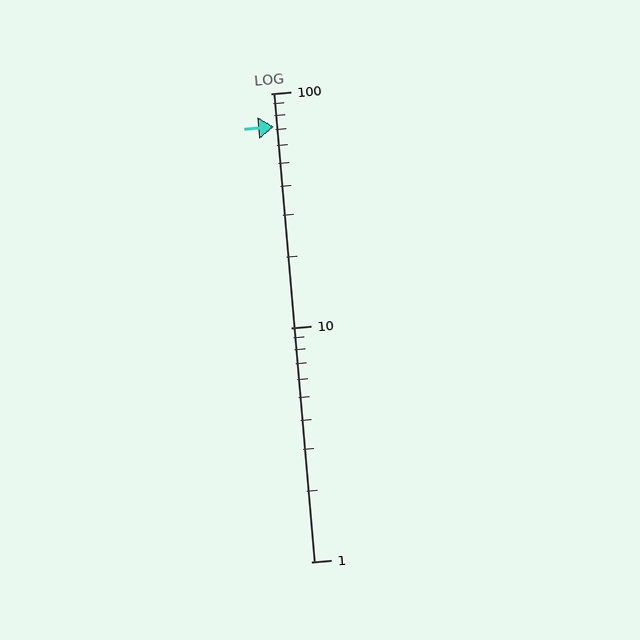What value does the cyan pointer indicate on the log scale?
The pointer indicates approximately 72.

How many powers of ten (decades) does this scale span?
The scale spans 2 decades, from 1 to 100.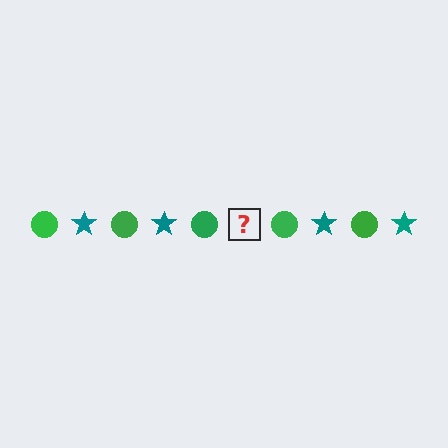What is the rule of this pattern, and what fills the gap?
The rule is that the pattern alternates between green circle and teal star. The gap should be filled with a teal star.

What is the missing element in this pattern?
The missing element is a teal star.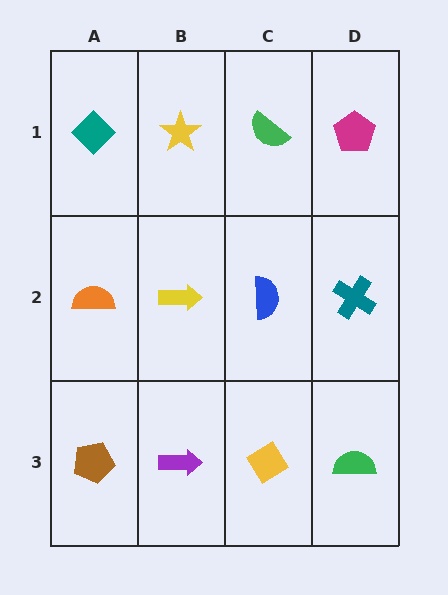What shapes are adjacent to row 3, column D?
A teal cross (row 2, column D), a yellow diamond (row 3, column C).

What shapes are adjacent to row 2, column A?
A teal diamond (row 1, column A), a brown pentagon (row 3, column A), a yellow arrow (row 2, column B).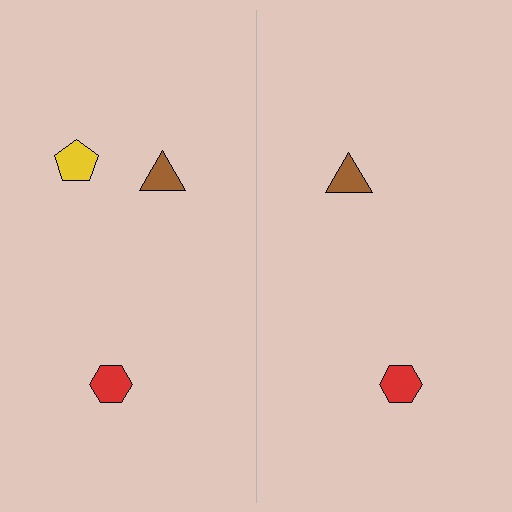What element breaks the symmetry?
A yellow pentagon is missing from the right side.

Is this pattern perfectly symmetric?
No, the pattern is not perfectly symmetric. A yellow pentagon is missing from the right side.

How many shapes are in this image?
There are 5 shapes in this image.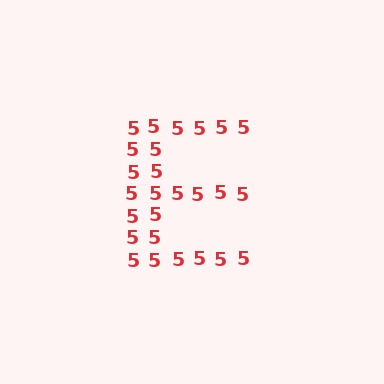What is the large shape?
The large shape is the letter E.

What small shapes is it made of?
It is made of small digit 5's.